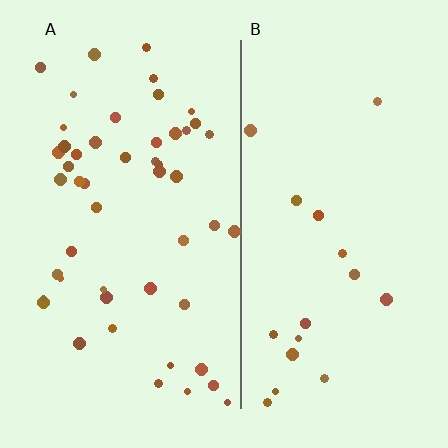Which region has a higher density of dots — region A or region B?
A (the left).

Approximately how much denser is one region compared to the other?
Approximately 2.7× — region A over region B.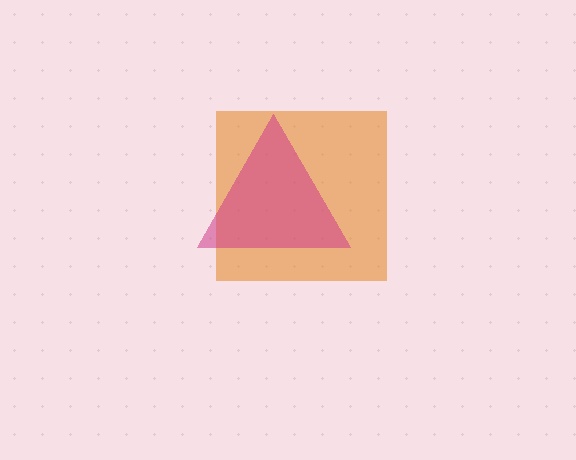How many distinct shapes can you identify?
There are 2 distinct shapes: an orange square, a magenta triangle.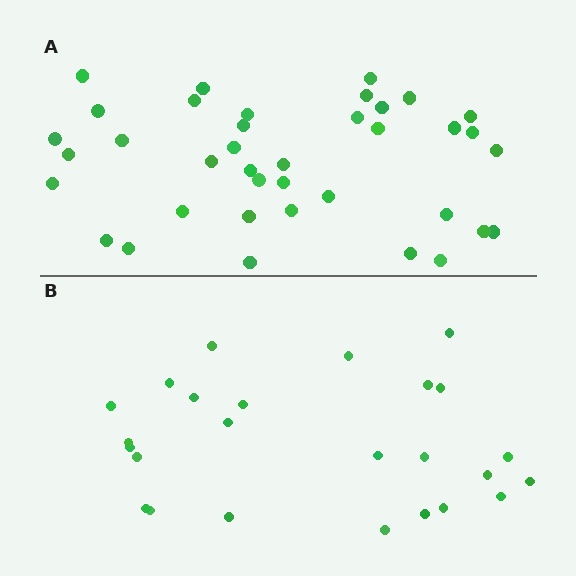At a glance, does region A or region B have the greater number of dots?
Region A (the top region) has more dots.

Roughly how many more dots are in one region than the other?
Region A has approximately 15 more dots than region B.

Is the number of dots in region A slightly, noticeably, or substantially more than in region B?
Region A has substantially more. The ratio is roughly 1.5 to 1.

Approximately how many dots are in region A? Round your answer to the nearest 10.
About 40 dots. (The exact count is 38, which rounds to 40.)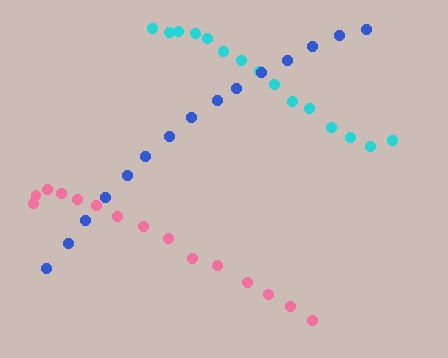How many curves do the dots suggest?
There are 3 distinct paths.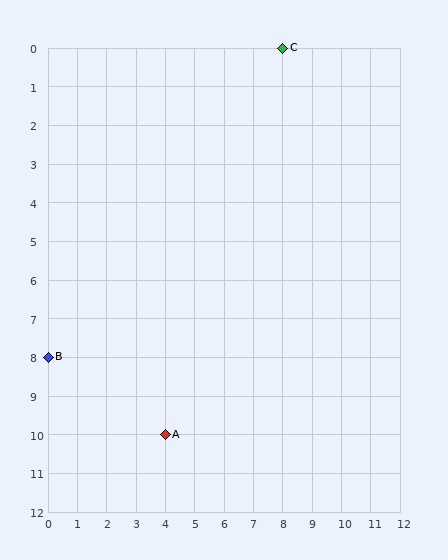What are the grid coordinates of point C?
Point C is at grid coordinates (8, 0).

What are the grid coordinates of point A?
Point A is at grid coordinates (4, 10).